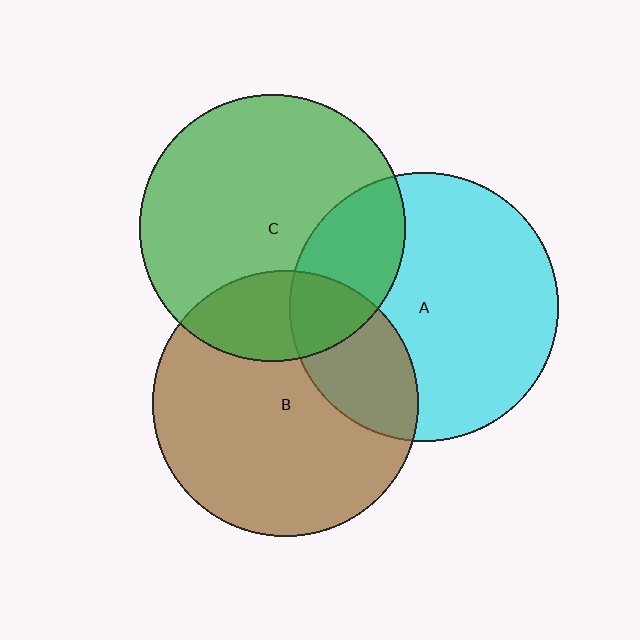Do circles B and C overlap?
Yes.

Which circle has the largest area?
Circle A (cyan).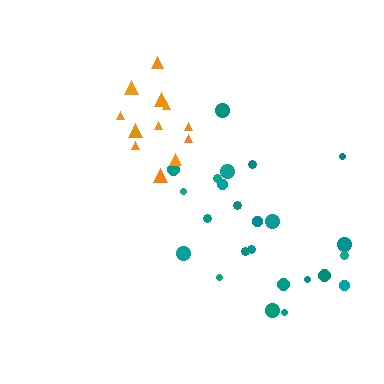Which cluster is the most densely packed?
Orange.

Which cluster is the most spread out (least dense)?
Teal.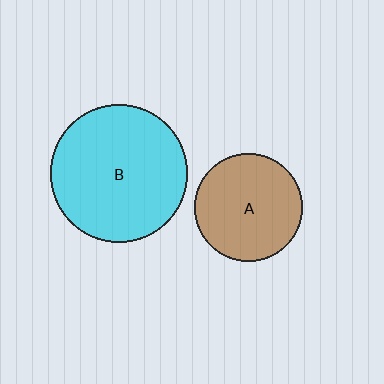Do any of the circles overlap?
No, none of the circles overlap.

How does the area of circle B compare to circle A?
Approximately 1.6 times.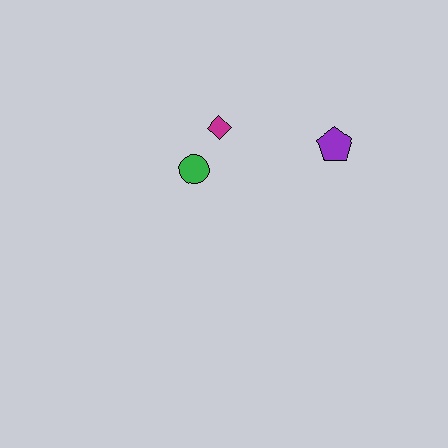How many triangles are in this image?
There are no triangles.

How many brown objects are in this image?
There are no brown objects.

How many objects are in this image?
There are 3 objects.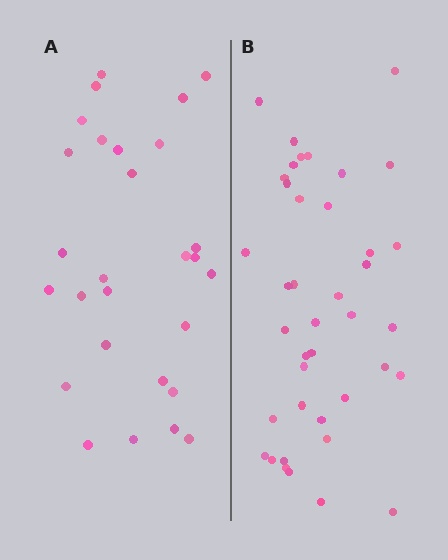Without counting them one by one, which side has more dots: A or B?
Region B (the right region) has more dots.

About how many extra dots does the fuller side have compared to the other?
Region B has roughly 12 or so more dots than region A.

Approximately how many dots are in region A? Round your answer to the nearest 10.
About 30 dots. (The exact count is 28, which rounds to 30.)